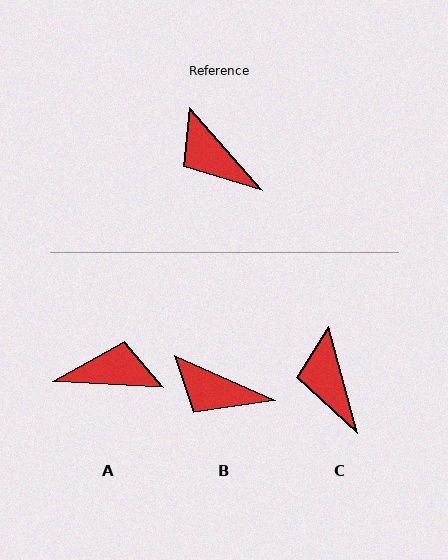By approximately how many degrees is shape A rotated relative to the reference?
Approximately 134 degrees clockwise.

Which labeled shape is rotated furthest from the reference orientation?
A, about 134 degrees away.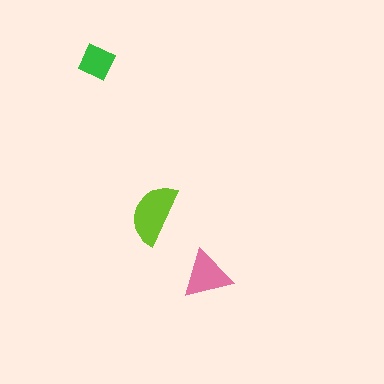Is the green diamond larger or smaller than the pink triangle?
Smaller.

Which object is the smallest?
The green diamond.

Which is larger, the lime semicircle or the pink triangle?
The lime semicircle.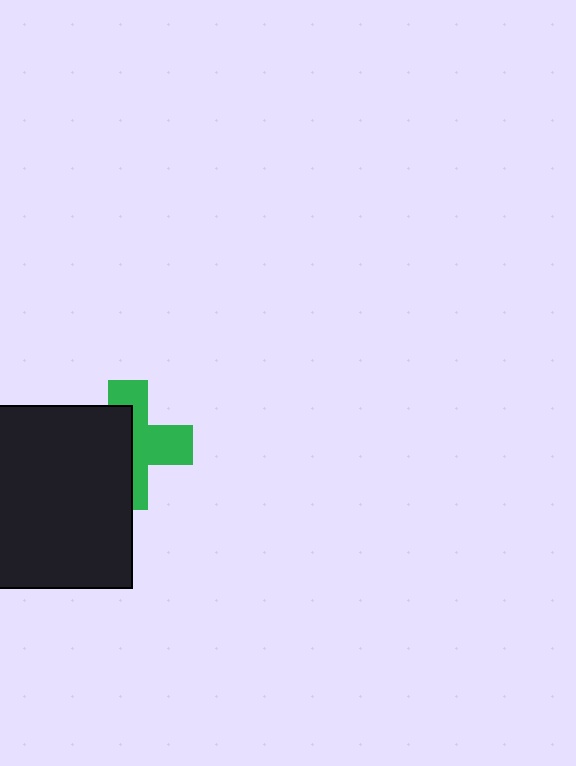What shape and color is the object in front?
The object in front is a black square.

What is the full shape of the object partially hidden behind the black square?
The partially hidden object is a green cross.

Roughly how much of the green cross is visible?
About half of it is visible (roughly 49%).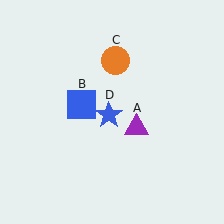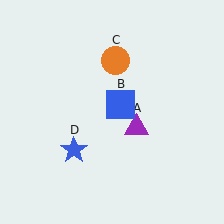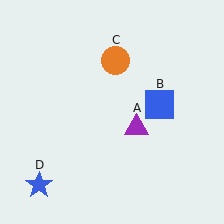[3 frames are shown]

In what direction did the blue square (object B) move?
The blue square (object B) moved right.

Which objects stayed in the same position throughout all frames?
Purple triangle (object A) and orange circle (object C) remained stationary.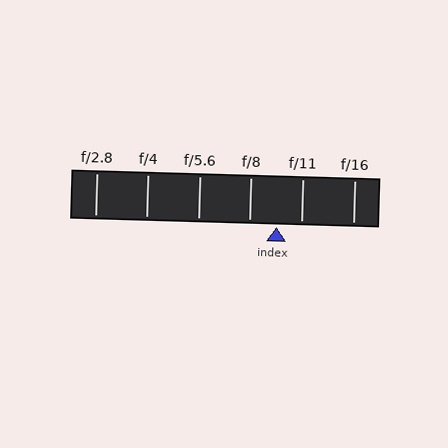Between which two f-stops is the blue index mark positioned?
The index mark is between f/8 and f/11.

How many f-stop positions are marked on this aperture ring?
There are 6 f-stop positions marked.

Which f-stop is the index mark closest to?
The index mark is closest to f/11.